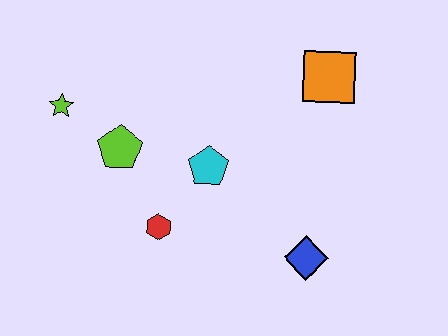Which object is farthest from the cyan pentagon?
The lime star is farthest from the cyan pentagon.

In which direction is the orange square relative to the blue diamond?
The orange square is above the blue diamond.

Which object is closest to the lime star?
The lime pentagon is closest to the lime star.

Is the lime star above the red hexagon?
Yes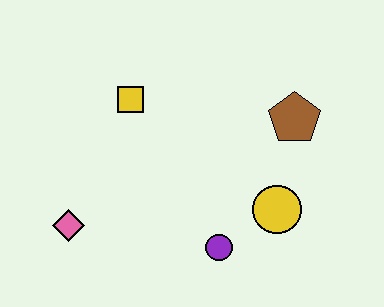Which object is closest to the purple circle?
The yellow circle is closest to the purple circle.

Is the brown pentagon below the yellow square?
Yes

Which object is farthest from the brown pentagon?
The pink diamond is farthest from the brown pentagon.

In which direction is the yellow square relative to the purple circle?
The yellow square is above the purple circle.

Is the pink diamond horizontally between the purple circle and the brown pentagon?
No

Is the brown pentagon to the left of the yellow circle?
No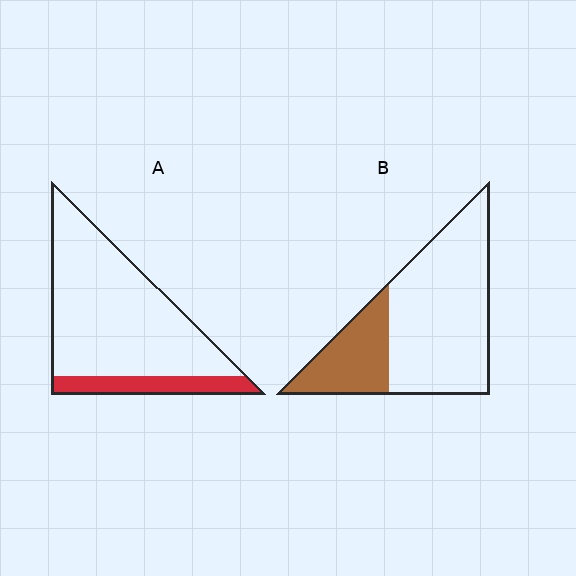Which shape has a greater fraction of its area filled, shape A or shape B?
Shape B.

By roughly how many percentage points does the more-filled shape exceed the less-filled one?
By roughly 10 percentage points (B over A).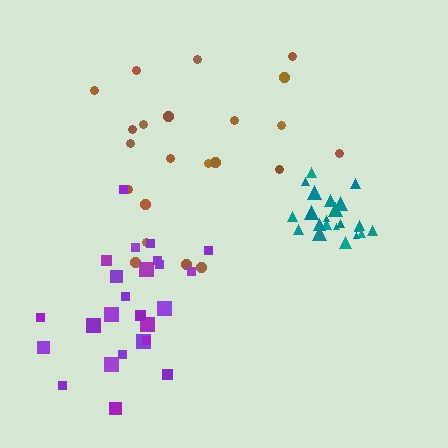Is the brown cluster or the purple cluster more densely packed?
Purple.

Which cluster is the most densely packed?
Teal.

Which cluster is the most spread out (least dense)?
Brown.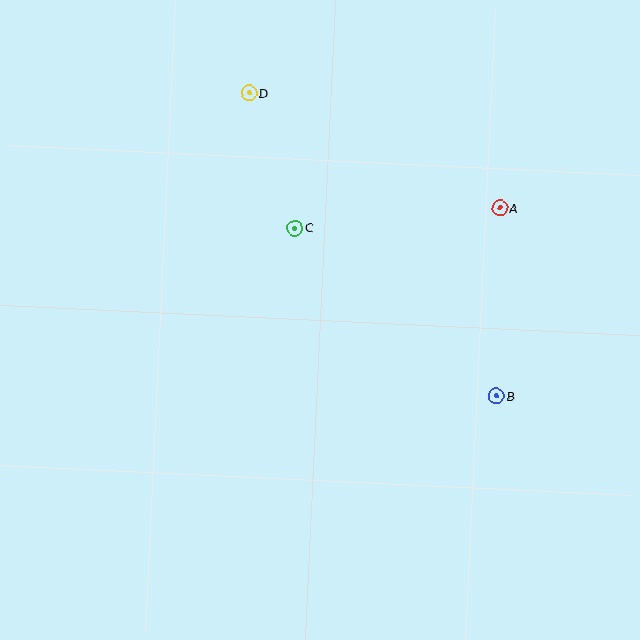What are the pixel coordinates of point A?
Point A is at (500, 208).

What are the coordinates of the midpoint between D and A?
The midpoint between D and A is at (374, 151).